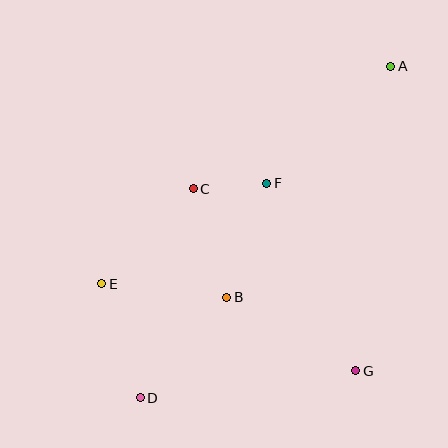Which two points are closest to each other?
Points C and F are closest to each other.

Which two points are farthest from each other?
Points A and D are farthest from each other.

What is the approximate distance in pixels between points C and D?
The distance between C and D is approximately 216 pixels.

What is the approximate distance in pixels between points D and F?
The distance between D and F is approximately 249 pixels.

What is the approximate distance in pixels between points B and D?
The distance between B and D is approximately 132 pixels.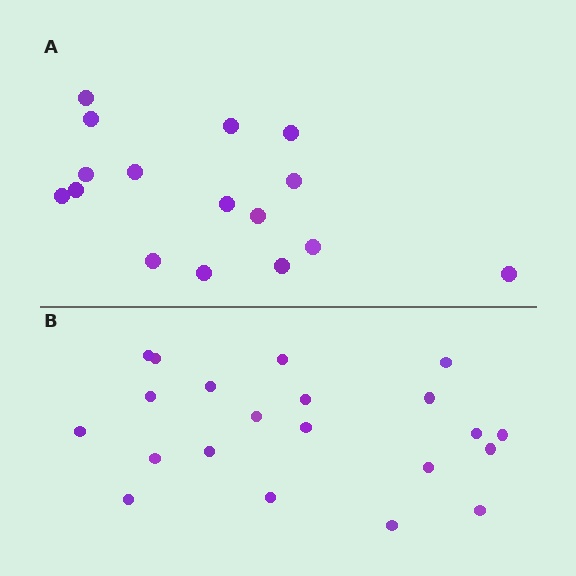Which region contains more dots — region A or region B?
Region B (the bottom region) has more dots.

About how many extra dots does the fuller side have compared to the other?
Region B has about 5 more dots than region A.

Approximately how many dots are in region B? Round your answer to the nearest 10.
About 20 dots. (The exact count is 21, which rounds to 20.)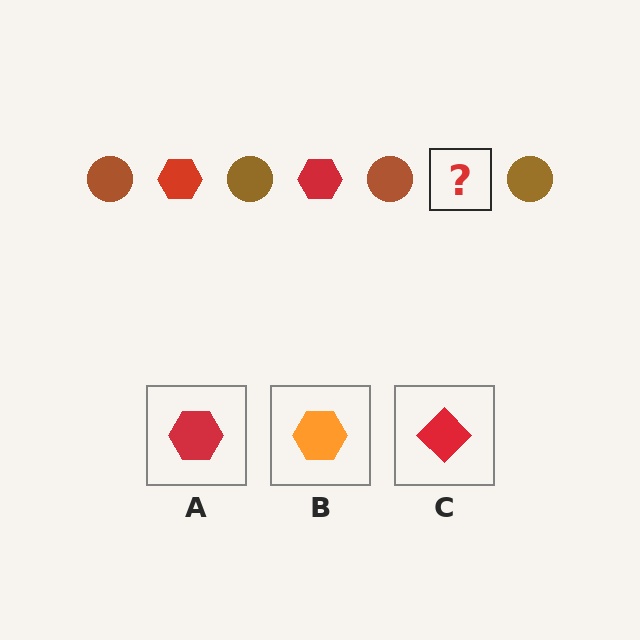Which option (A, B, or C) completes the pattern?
A.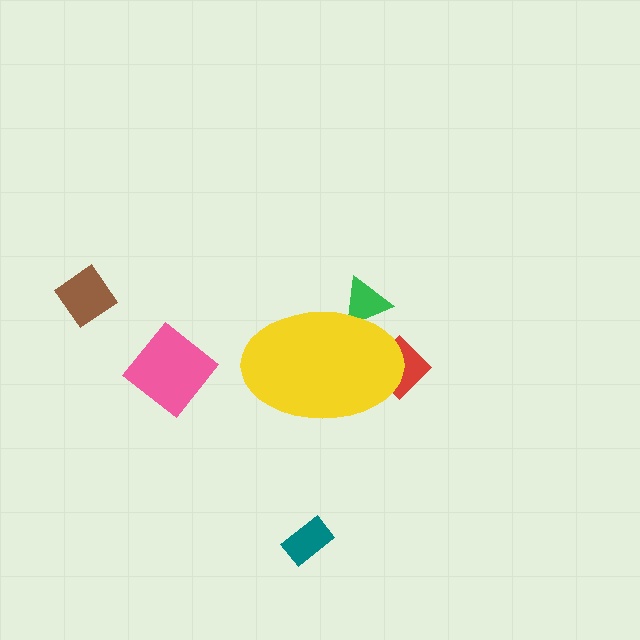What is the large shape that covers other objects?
A yellow ellipse.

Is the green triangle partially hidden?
Yes, the green triangle is partially hidden behind the yellow ellipse.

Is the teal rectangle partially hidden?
No, the teal rectangle is fully visible.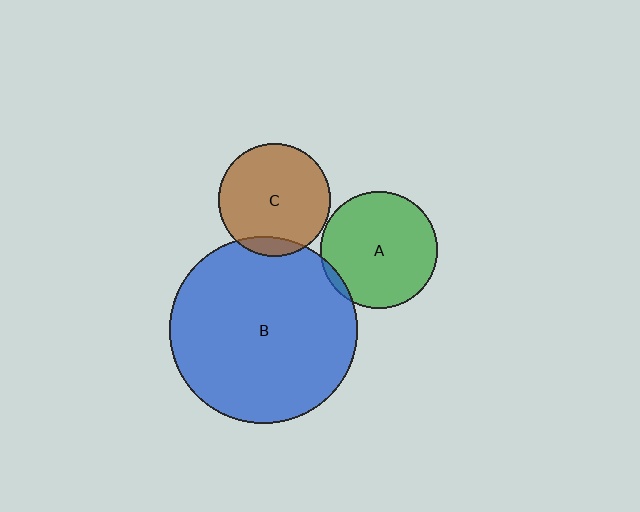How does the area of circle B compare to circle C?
Approximately 2.8 times.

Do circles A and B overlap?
Yes.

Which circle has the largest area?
Circle B (blue).